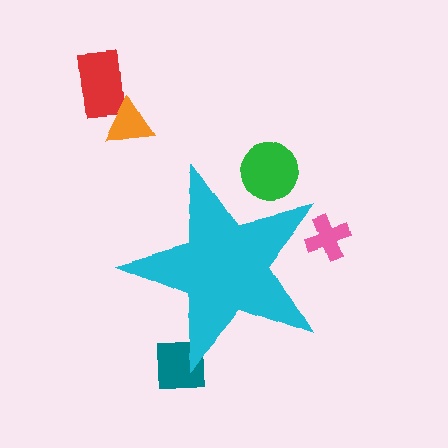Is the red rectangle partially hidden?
No, the red rectangle is fully visible.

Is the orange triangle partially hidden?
No, the orange triangle is fully visible.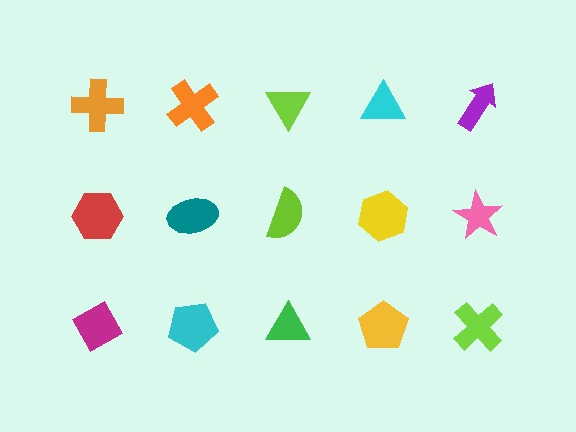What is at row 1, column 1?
An orange cross.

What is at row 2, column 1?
A red hexagon.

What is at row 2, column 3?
A lime semicircle.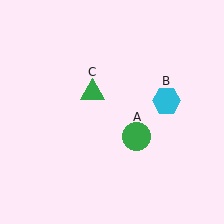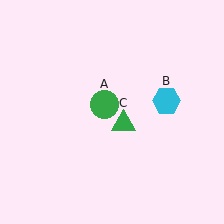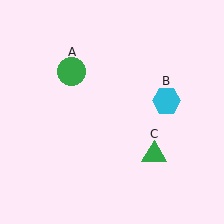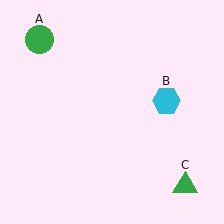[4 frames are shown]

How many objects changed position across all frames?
2 objects changed position: green circle (object A), green triangle (object C).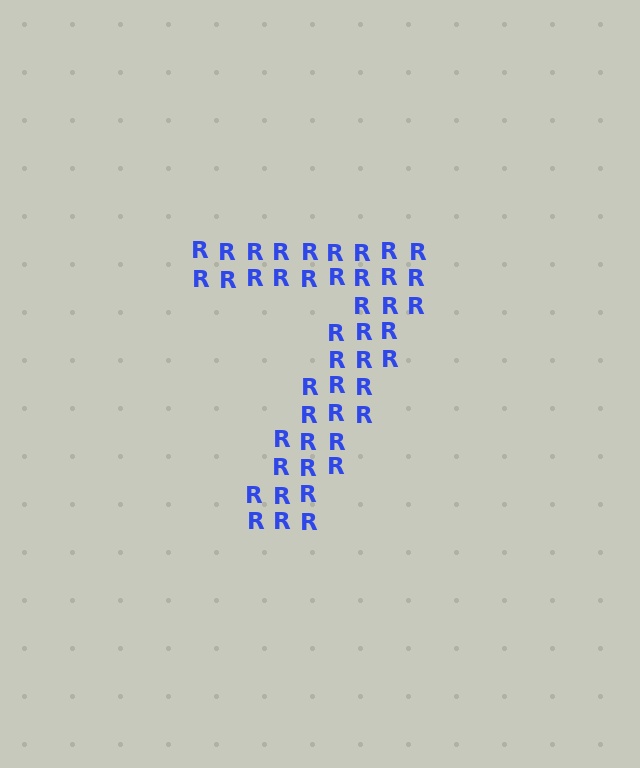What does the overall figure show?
The overall figure shows the digit 7.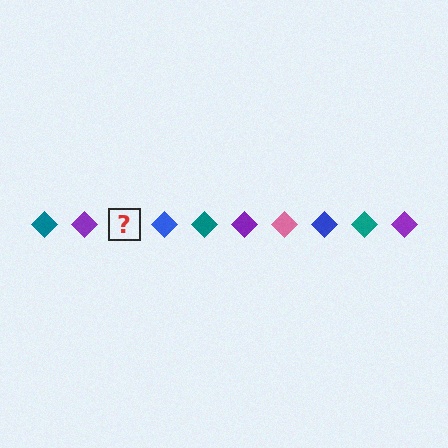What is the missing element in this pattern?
The missing element is a pink diamond.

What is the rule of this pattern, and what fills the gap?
The rule is that the pattern cycles through teal, purple, pink, blue diamonds. The gap should be filled with a pink diamond.